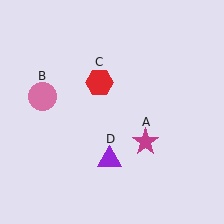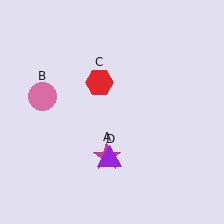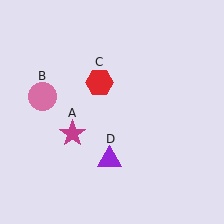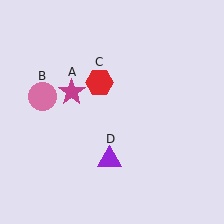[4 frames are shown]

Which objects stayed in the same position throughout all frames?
Pink circle (object B) and red hexagon (object C) and purple triangle (object D) remained stationary.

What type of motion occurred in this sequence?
The magenta star (object A) rotated clockwise around the center of the scene.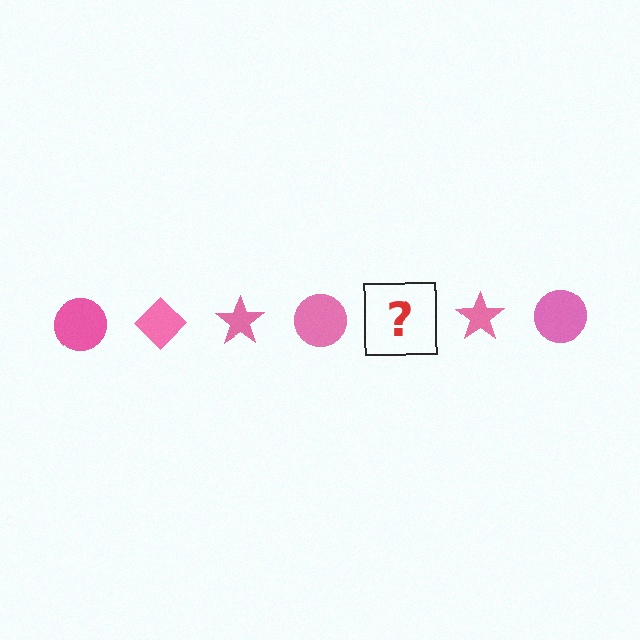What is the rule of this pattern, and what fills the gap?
The rule is that the pattern cycles through circle, diamond, star shapes in pink. The gap should be filled with a pink diamond.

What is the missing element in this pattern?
The missing element is a pink diamond.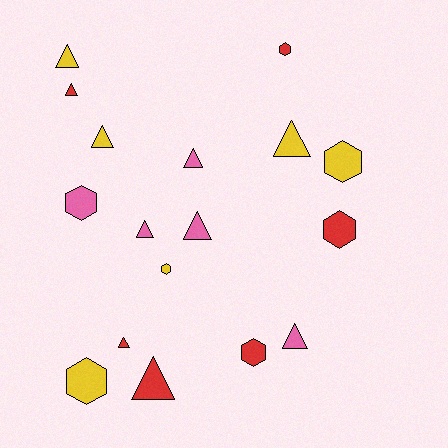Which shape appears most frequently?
Triangle, with 10 objects.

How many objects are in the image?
There are 17 objects.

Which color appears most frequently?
Yellow, with 6 objects.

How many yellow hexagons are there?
There are 3 yellow hexagons.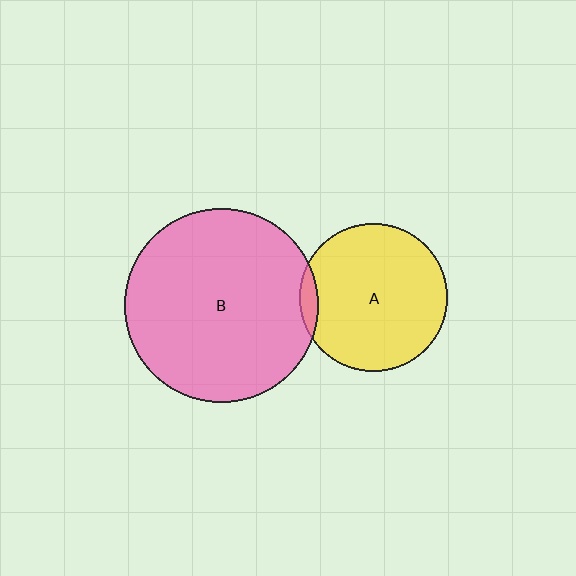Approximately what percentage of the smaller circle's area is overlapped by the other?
Approximately 5%.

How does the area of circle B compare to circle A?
Approximately 1.7 times.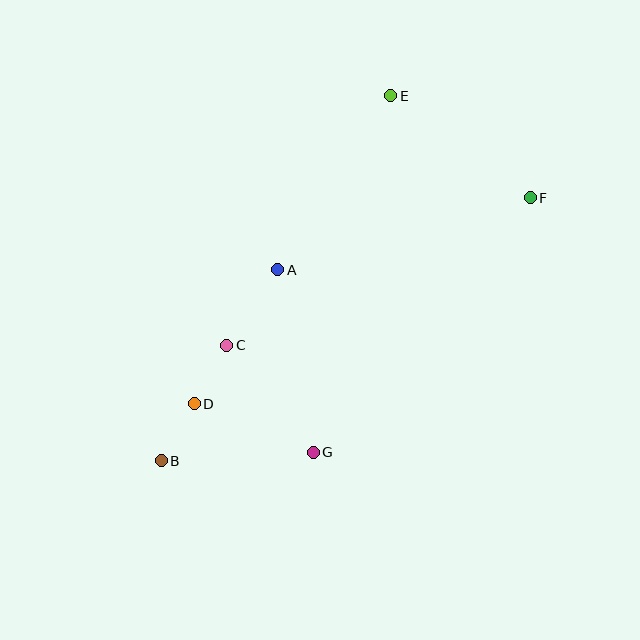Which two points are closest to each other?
Points B and D are closest to each other.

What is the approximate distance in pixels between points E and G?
The distance between E and G is approximately 365 pixels.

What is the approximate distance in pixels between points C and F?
The distance between C and F is approximately 337 pixels.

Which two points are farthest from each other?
Points B and F are farthest from each other.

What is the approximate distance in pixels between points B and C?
The distance between B and C is approximately 133 pixels.